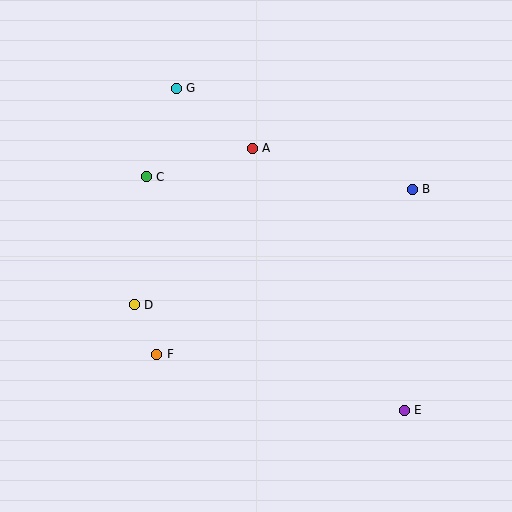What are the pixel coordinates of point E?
Point E is at (404, 410).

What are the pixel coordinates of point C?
Point C is at (146, 177).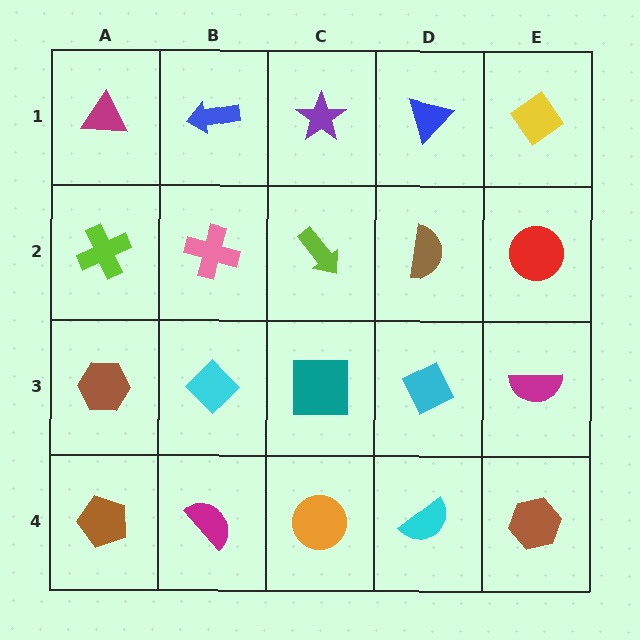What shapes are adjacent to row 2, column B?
A blue arrow (row 1, column B), a cyan diamond (row 3, column B), a lime cross (row 2, column A), a lime arrow (row 2, column C).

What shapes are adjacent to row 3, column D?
A brown semicircle (row 2, column D), a cyan semicircle (row 4, column D), a teal square (row 3, column C), a magenta semicircle (row 3, column E).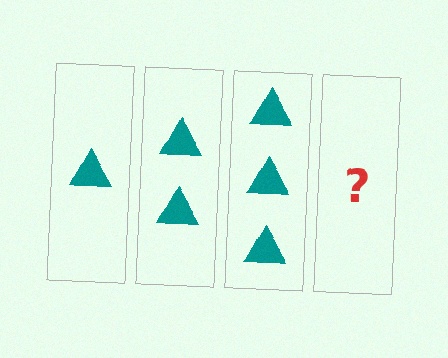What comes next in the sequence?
The next element should be 4 triangles.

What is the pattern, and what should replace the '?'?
The pattern is that each step adds one more triangle. The '?' should be 4 triangles.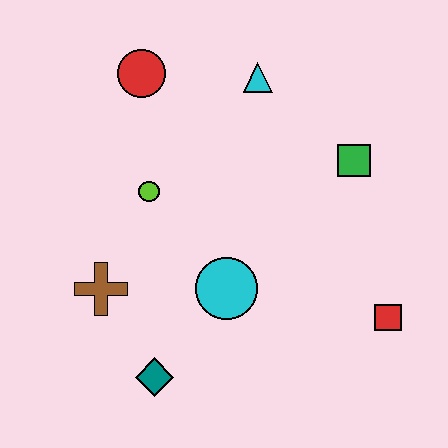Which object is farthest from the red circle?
The red square is farthest from the red circle.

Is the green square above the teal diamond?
Yes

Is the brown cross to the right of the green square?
No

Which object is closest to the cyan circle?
The teal diamond is closest to the cyan circle.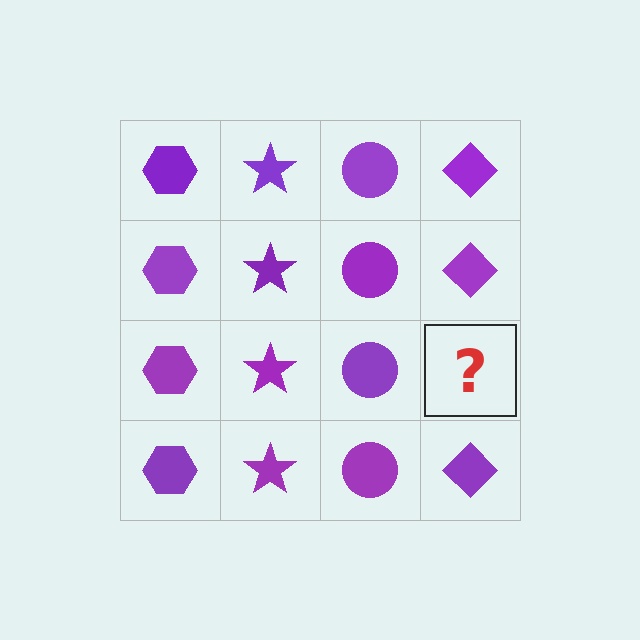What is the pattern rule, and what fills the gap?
The rule is that each column has a consistent shape. The gap should be filled with a purple diamond.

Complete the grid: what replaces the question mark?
The question mark should be replaced with a purple diamond.